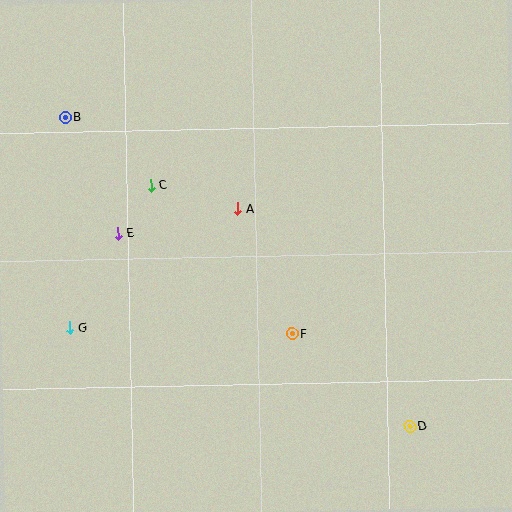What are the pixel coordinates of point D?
Point D is at (410, 426).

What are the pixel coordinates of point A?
Point A is at (238, 209).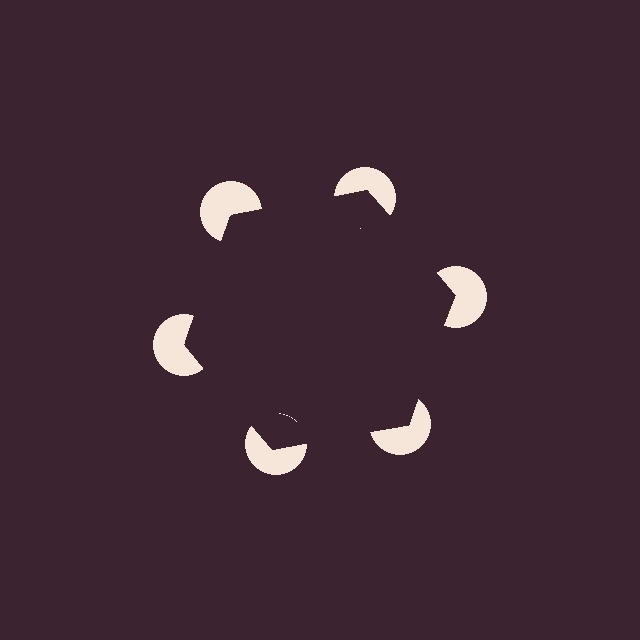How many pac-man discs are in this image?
There are 6 — one at each vertex of the illusory hexagon.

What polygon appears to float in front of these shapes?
An illusory hexagon — its edges are inferred from the aligned wedge cuts in the pac-man discs, not physically drawn.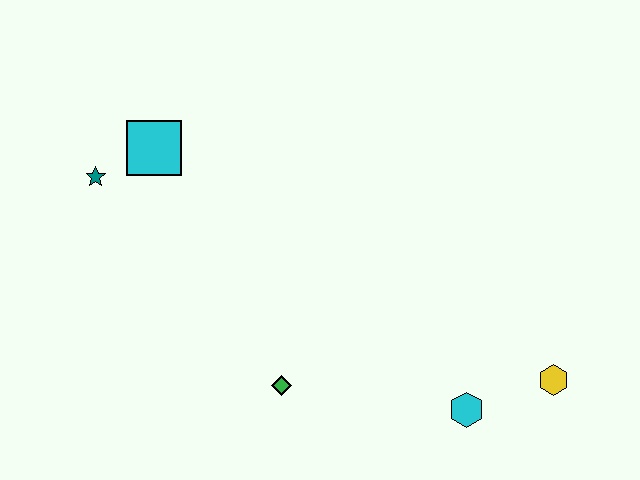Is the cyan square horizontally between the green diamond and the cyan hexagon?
No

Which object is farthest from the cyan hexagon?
The teal star is farthest from the cyan hexagon.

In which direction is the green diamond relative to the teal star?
The green diamond is below the teal star.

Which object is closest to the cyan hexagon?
The yellow hexagon is closest to the cyan hexagon.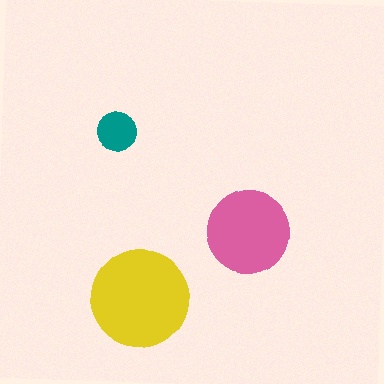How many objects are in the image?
There are 3 objects in the image.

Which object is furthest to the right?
The pink circle is rightmost.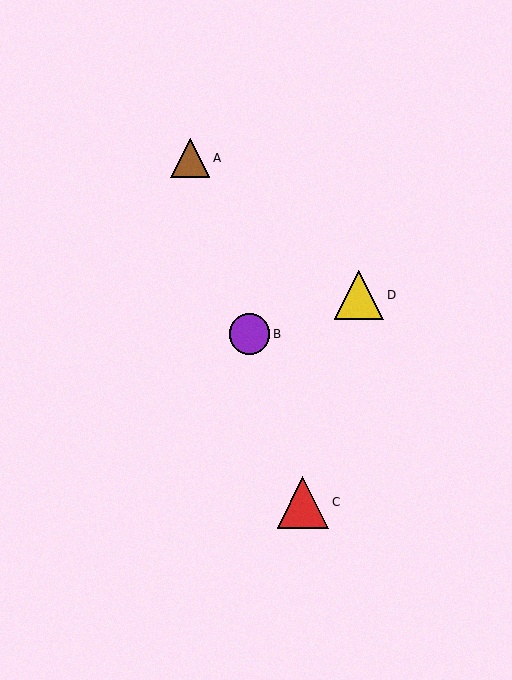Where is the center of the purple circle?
The center of the purple circle is at (250, 334).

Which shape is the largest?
The red triangle (labeled C) is the largest.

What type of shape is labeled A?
Shape A is a brown triangle.